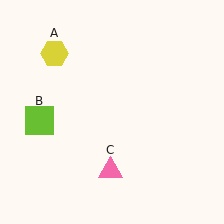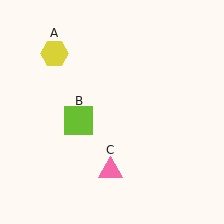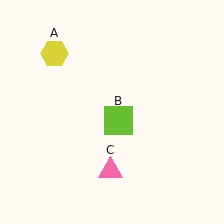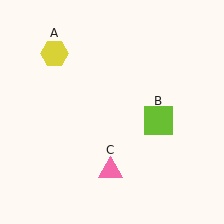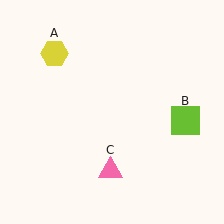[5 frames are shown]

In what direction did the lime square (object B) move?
The lime square (object B) moved right.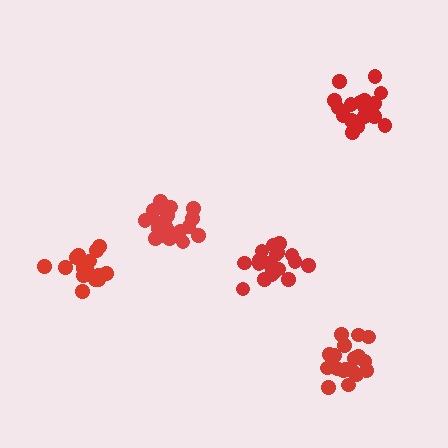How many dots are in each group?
Group 1: 20 dots, Group 2: 18 dots, Group 3: 16 dots, Group 4: 19 dots, Group 5: 20 dots (93 total).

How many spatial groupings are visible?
There are 5 spatial groupings.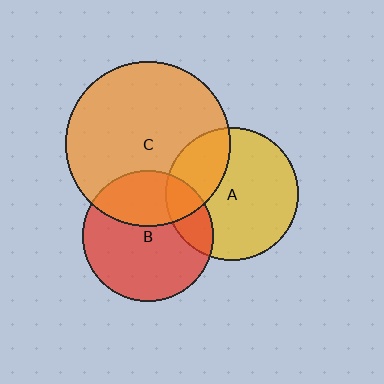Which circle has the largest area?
Circle C (orange).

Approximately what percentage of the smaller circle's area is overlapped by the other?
Approximately 35%.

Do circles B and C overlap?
Yes.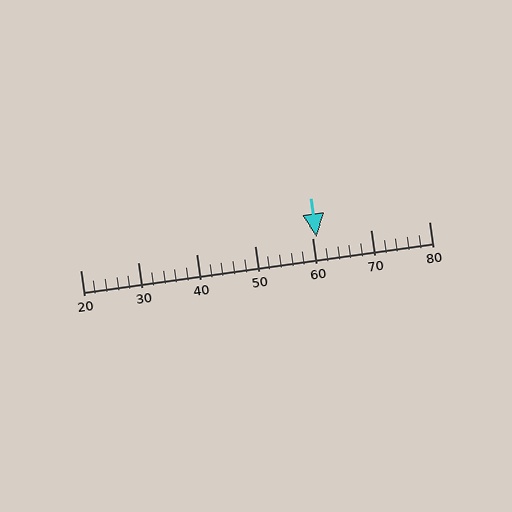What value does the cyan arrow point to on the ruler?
The cyan arrow points to approximately 61.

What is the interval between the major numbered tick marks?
The major tick marks are spaced 10 units apart.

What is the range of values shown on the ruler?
The ruler shows values from 20 to 80.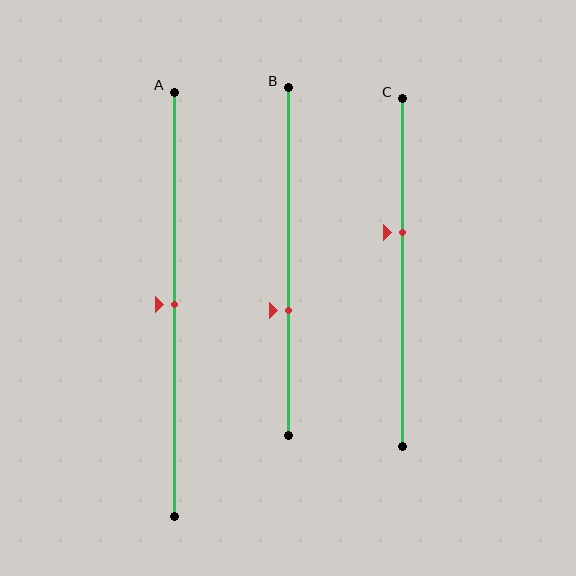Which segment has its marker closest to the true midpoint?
Segment A has its marker closest to the true midpoint.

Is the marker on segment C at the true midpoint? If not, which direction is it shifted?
No, the marker on segment C is shifted upward by about 11% of the segment length.